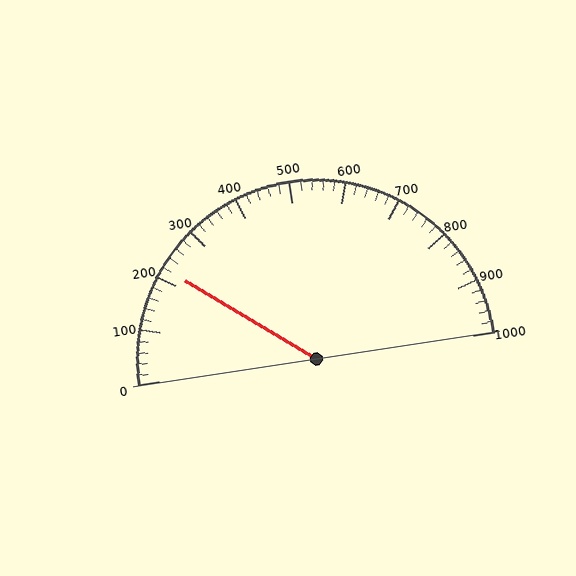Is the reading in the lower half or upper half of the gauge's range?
The reading is in the lower half of the range (0 to 1000).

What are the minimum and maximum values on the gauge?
The gauge ranges from 0 to 1000.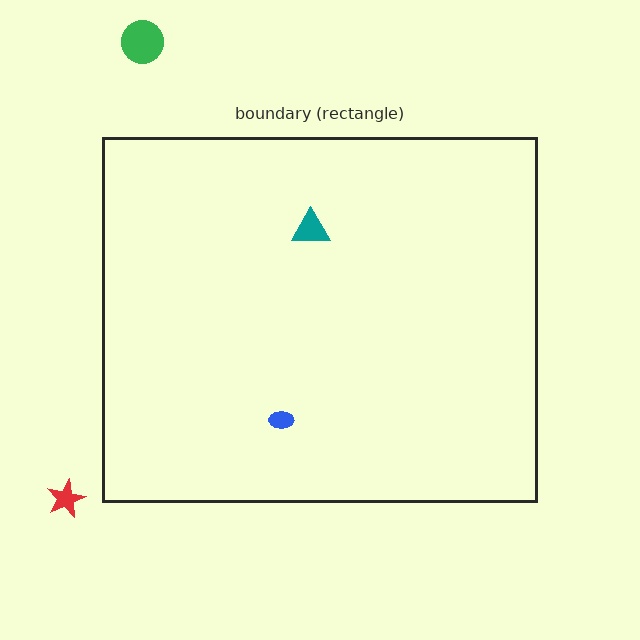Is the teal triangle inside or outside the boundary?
Inside.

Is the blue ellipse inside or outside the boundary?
Inside.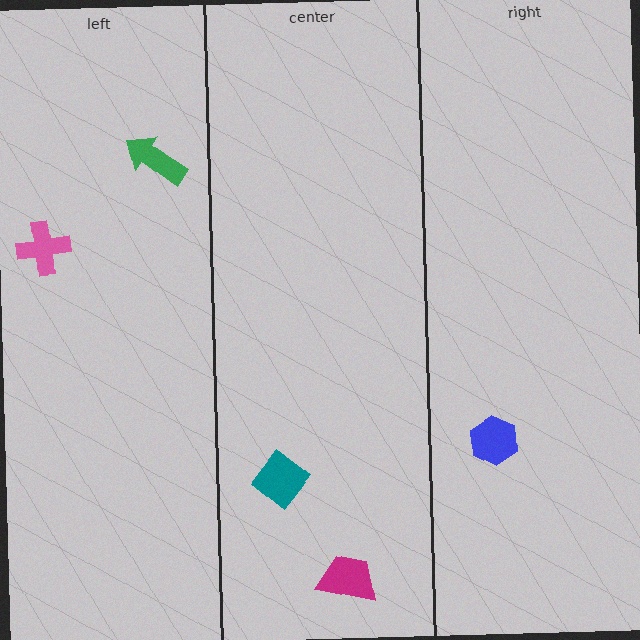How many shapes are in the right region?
1.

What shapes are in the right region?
The blue hexagon.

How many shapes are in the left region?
2.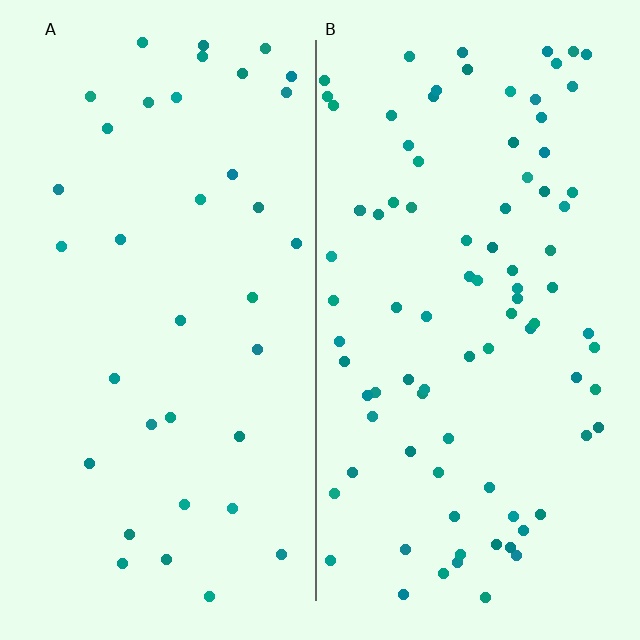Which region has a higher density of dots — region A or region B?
B (the right).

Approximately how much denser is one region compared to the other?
Approximately 2.4× — region B over region A.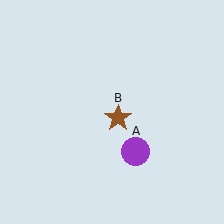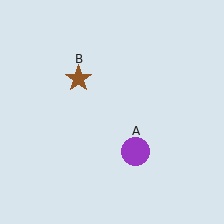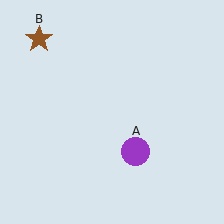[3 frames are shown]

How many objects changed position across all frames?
1 object changed position: brown star (object B).